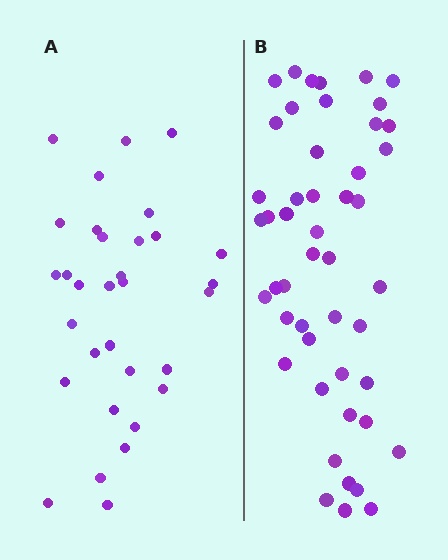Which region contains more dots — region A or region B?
Region B (the right region) has more dots.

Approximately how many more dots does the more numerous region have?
Region B has approximately 15 more dots than region A.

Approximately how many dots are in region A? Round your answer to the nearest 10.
About 30 dots. (The exact count is 32, which rounds to 30.)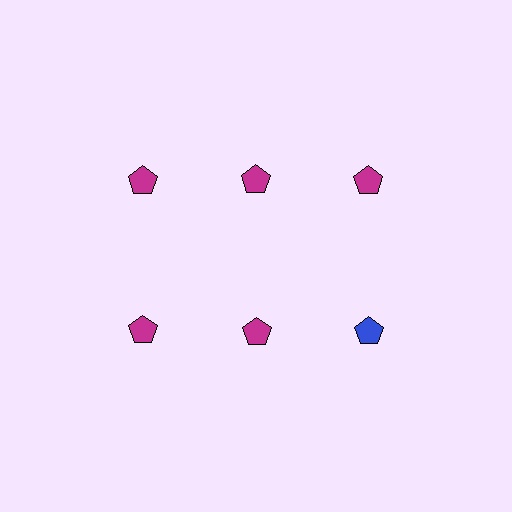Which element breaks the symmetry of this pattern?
The blue pentagon in the second row, center column breaks the symmetry. All other shapes are magenta pentagons.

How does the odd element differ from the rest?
It has a different color: blue instead of magenta.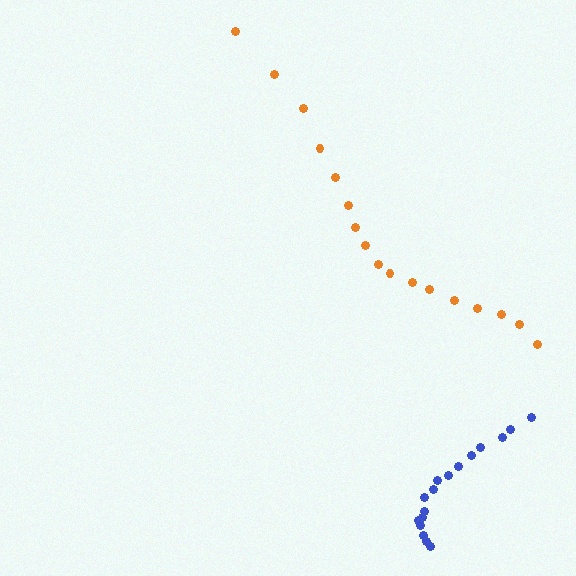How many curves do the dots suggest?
There are 2 distinct paths.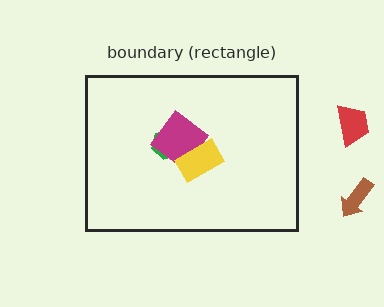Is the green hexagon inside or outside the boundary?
Inside.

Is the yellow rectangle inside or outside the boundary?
Inside.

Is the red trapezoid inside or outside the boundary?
Outside.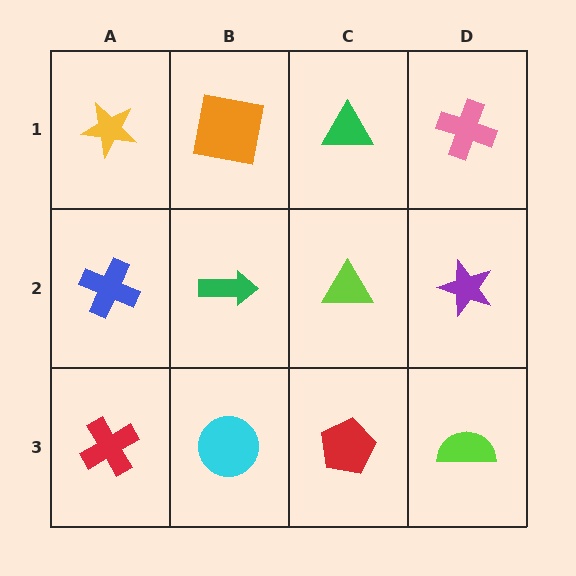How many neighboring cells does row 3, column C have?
3.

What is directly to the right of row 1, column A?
An orange square.